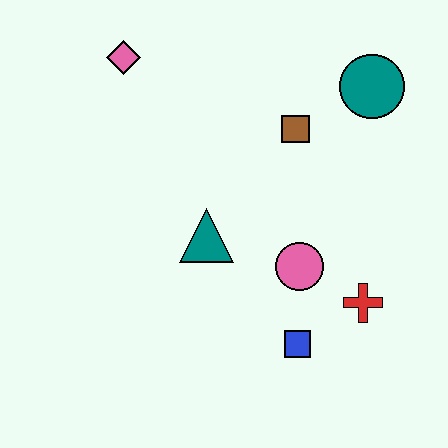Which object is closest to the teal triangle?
The pink circle is closest to the teal triangle.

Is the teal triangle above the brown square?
No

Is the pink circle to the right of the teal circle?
No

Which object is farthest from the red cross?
The pink diamond is farthest from the red cross.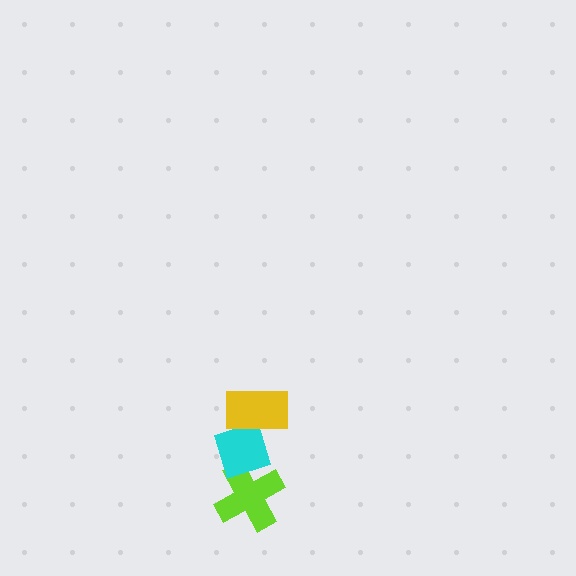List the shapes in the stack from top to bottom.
From top to bottom: the yellow rectangle, the cyan diamond, the lime cross.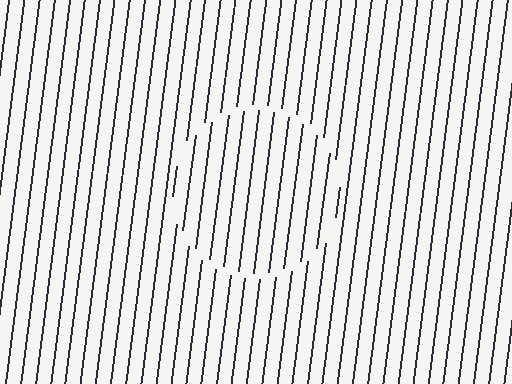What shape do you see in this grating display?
An illusory circle. The interior of the shape contains the same grating, shifted by half a period — the contour is defined by the phase discontinuity where line-ends from the inner and outer gratings abut.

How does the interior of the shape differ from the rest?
The interior of the shape contains the same grating, shifted by half a period — the contour is defined by the phase discontinuity where line-ends from the inner and outer gratings abut.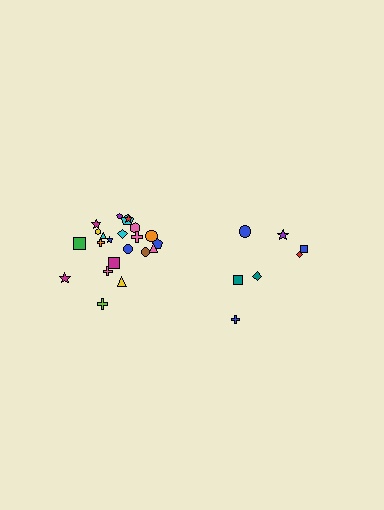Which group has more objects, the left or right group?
The left group.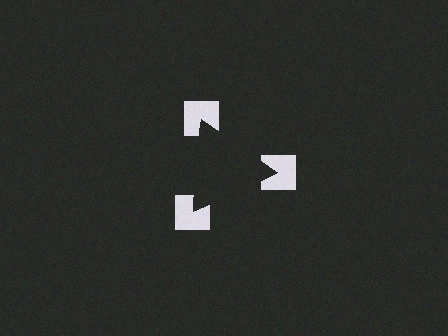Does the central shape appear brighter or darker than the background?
It typically appears slightly darker than the background, even though no actual brightness change is drawn.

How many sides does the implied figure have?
3 sides.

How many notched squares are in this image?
There are 3 — one at each vertex of the illusory triangle.